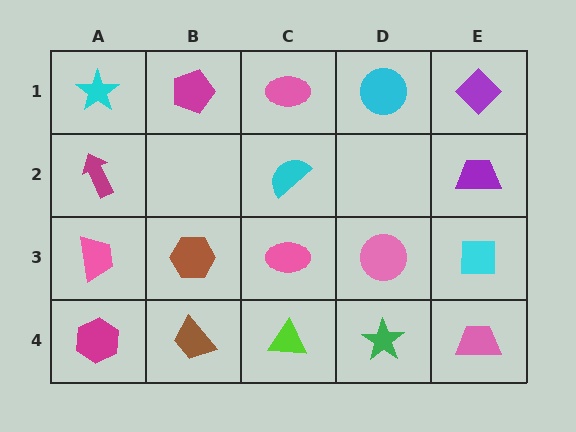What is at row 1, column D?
A cyan circle.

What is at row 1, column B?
A magenta pentagon.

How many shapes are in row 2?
3 shapes.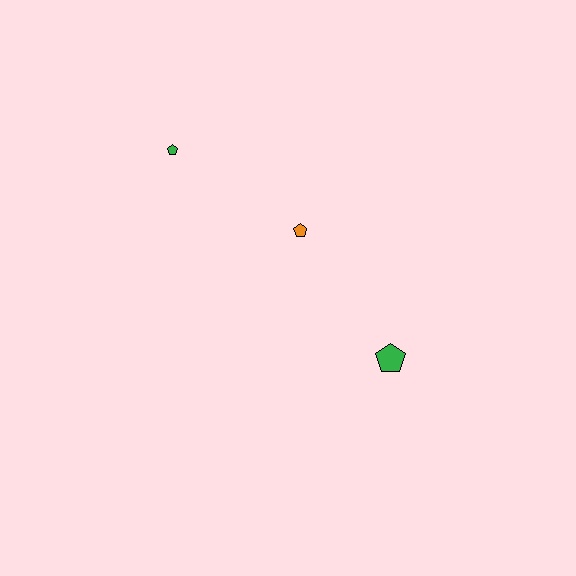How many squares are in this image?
There are no squares.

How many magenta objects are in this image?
There are no magenta objects.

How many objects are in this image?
There are 3 objects.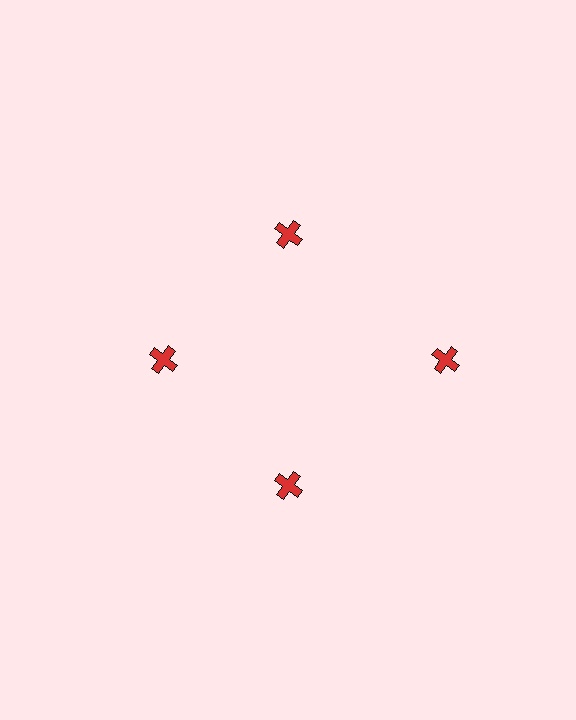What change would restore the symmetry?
The symmetry would be restored by moving it inward, back onto the ring so that all 4 crosses sit at equal angles and equal distance from the center.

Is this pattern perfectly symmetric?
No. The 4 red crosses are arranged in a ring, but one element near the 3 o'clock position is pushed outward from the center, breaking the 4-fold rotational symmetry.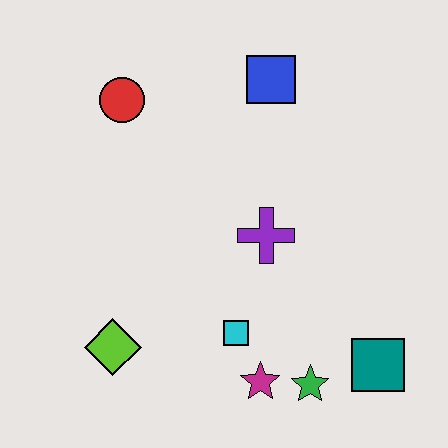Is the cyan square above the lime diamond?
Yes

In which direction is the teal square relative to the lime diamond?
The teal square is to the right of the lime diamond.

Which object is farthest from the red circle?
The teal square is farthest from the red circle.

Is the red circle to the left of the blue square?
Yes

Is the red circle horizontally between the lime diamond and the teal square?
Yes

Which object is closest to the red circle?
The blue square is closest to the red circle.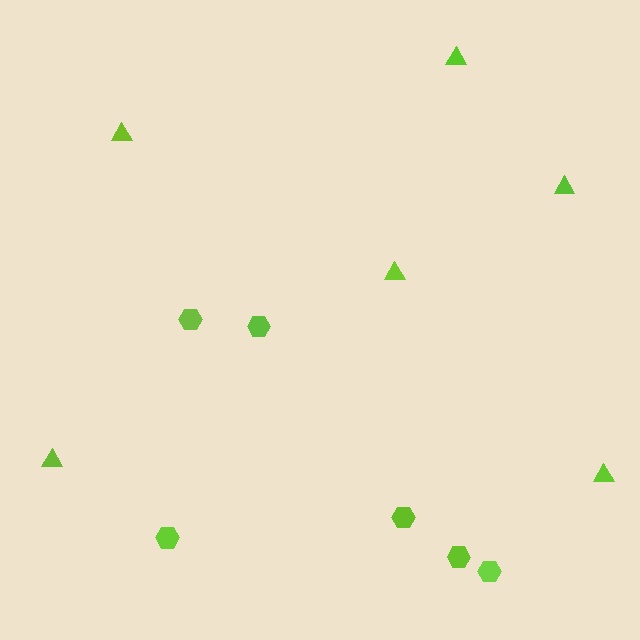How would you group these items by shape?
There are 2 groups: one group of triangles (6) and one group of hexagons (6).